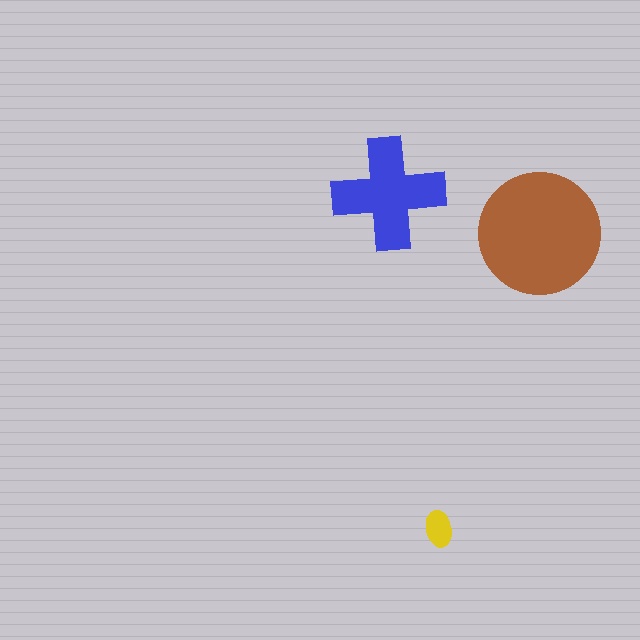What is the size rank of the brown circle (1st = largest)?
1st.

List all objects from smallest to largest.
The yellow ellipse, the blue cross, the brown circle.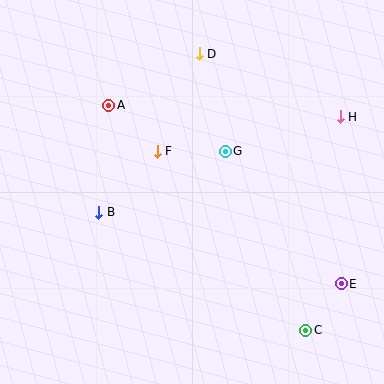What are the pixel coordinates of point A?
Point A is at (109, 105).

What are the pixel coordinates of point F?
Point F is at (157, 151).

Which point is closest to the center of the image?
Point G at (225, 151) is closest to the center.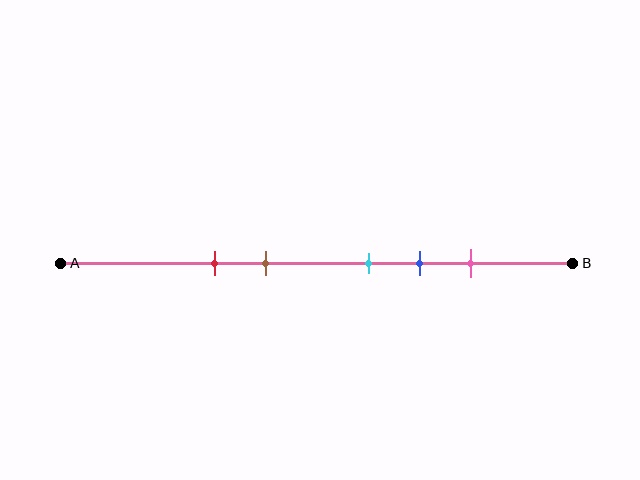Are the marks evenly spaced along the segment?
No, the marks are not evenly spaced.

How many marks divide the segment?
There are 5 marks dividing the segment.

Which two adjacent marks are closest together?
The cyan and blue marks are the closest adjacent pair.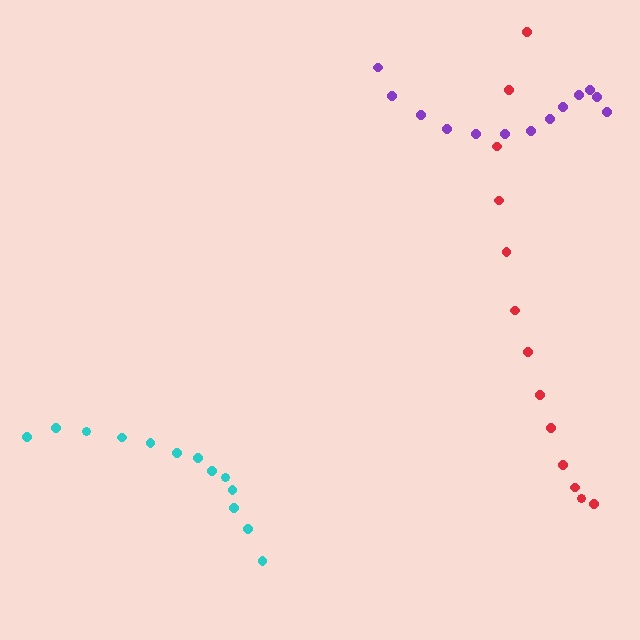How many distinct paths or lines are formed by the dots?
There are 3 distinct paths.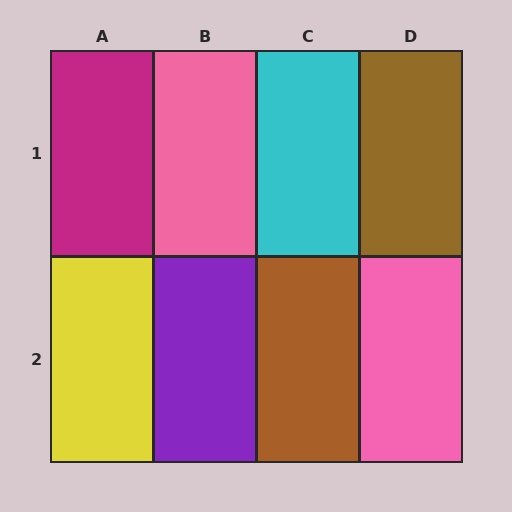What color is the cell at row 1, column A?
Magenta.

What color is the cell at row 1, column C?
Cyan.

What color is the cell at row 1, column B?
Pink.